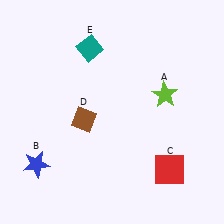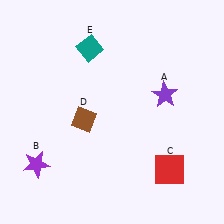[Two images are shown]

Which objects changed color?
A changed from lime to purple. B changed from blue to purple.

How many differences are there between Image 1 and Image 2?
There are 2 differences between the two images.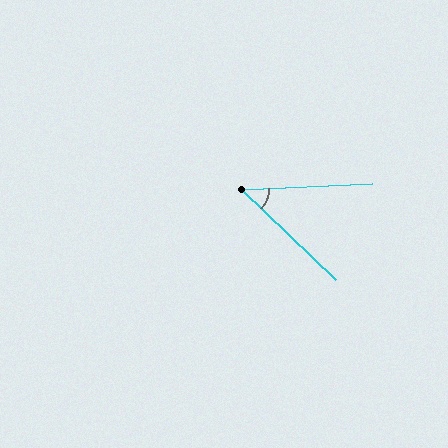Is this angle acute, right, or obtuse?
It is acute.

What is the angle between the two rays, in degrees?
Approximately 46 degrees.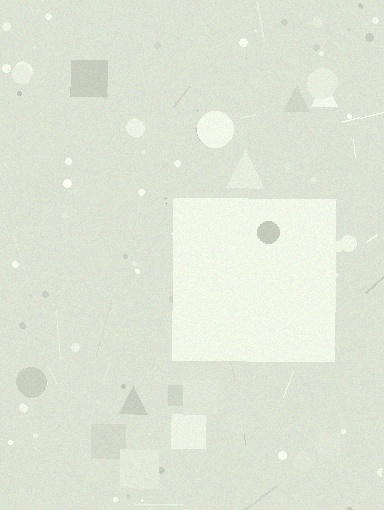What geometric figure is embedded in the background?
A square is embedded in the background.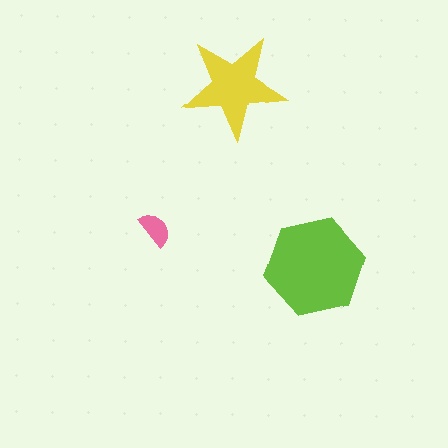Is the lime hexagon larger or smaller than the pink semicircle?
Larger.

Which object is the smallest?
The pink semicircle.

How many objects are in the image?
There are 3 objects in the image.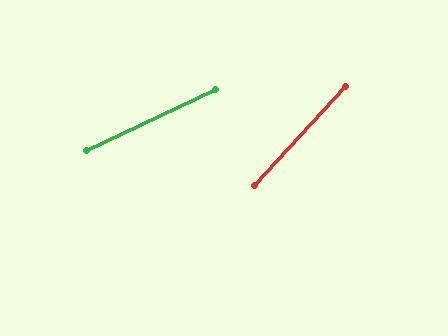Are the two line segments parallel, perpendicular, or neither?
Neither parallel nor perpendicular — they differ by about 22°.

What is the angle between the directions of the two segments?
Approximately 22 degrees.